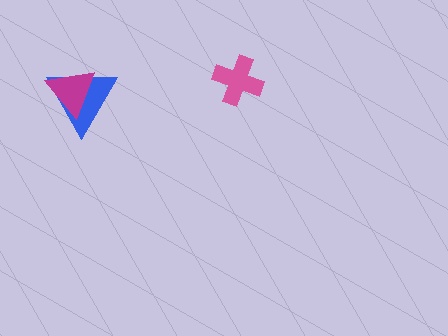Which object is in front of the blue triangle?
The magenta triangle is in front of the blue triangle.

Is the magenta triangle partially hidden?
No, no other shape covers it.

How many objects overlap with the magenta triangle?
1 object overlaps with the magenta triangle.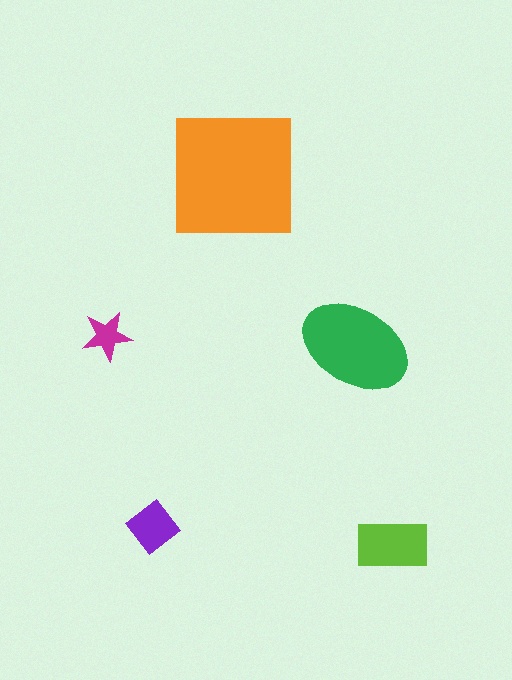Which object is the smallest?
The magenta star.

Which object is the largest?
The orange square.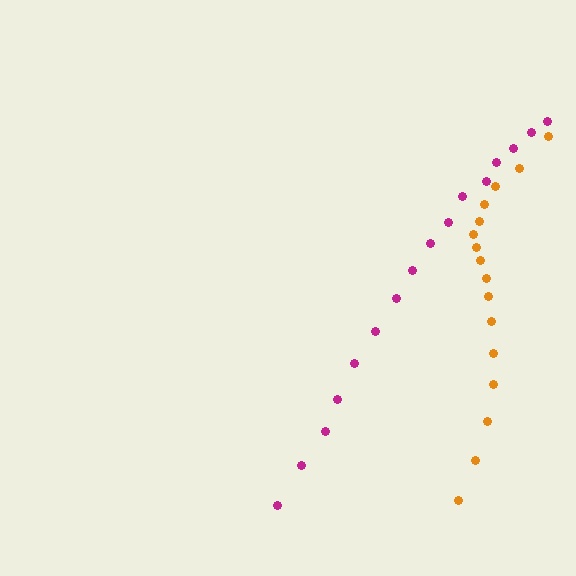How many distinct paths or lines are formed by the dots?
There are 2 distinct paths.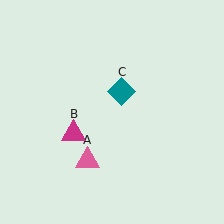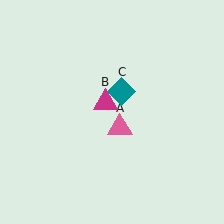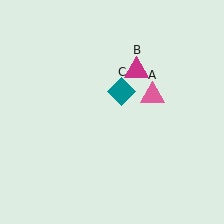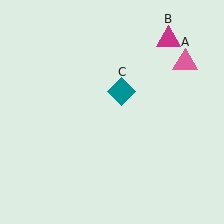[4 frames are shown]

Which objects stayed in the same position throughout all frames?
Teal diamond (object C) remained stationary.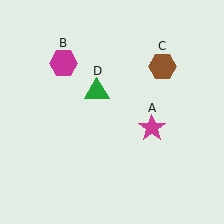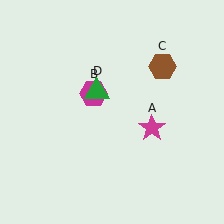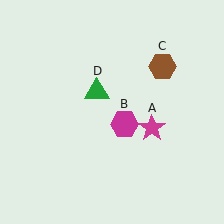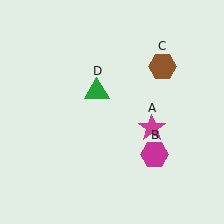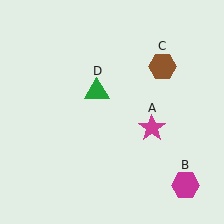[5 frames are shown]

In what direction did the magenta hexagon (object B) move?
The magenta hexagon (object B) moved down and to the right.